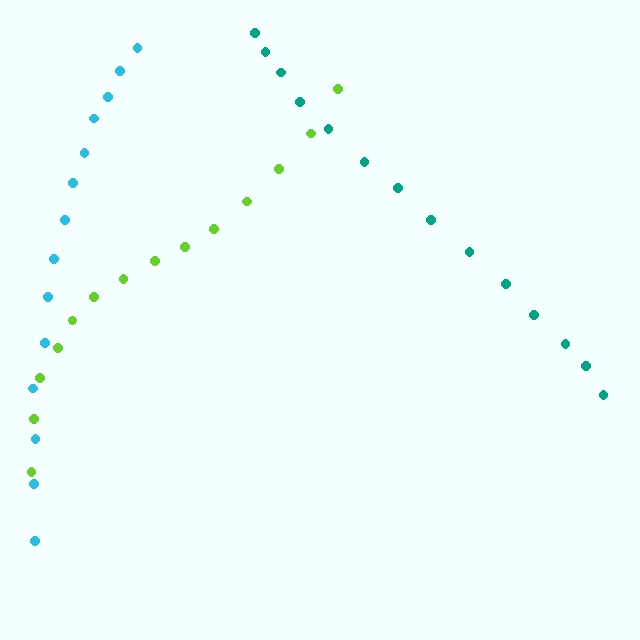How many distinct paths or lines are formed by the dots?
There are 3 distinct paths.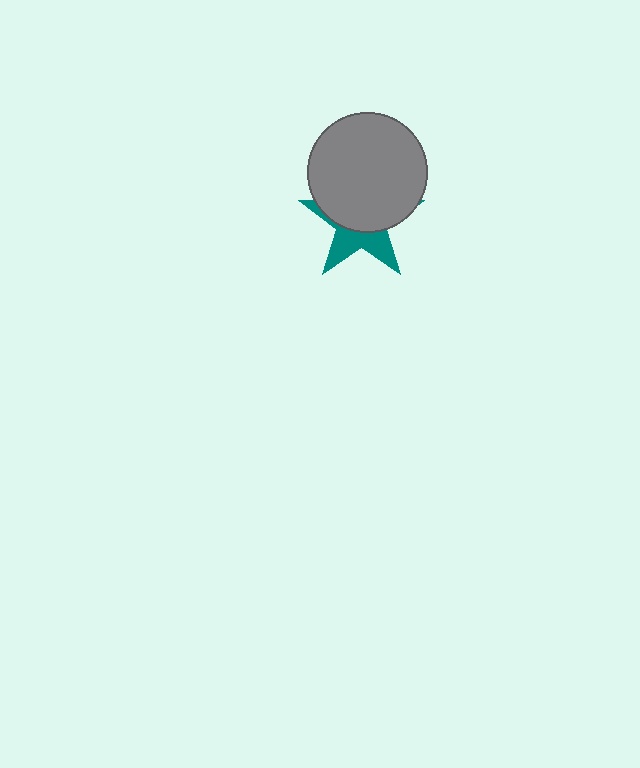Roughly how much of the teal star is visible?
A small part of it is visible (roughly 39%).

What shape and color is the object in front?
The object in front is a gray circle.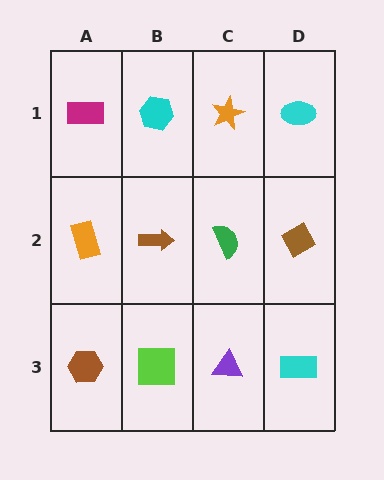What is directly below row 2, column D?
A cyan rectangle.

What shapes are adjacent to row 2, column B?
A cyan hexagon (row 1, column B), a lime square (row 3, column B), an orange rectangle (row 2, column A), a green semicircle (row 2, column C).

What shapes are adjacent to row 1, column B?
A brown arrow (row 2, column B), a magenta rectangle (row 1, column A), an orange star (row 1, column C).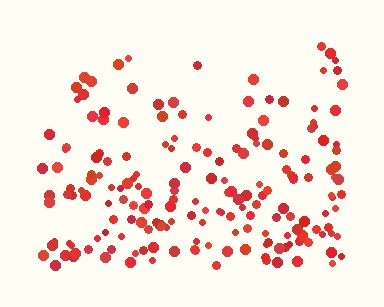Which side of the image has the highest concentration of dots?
The bottom.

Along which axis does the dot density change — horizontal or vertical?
Vertical.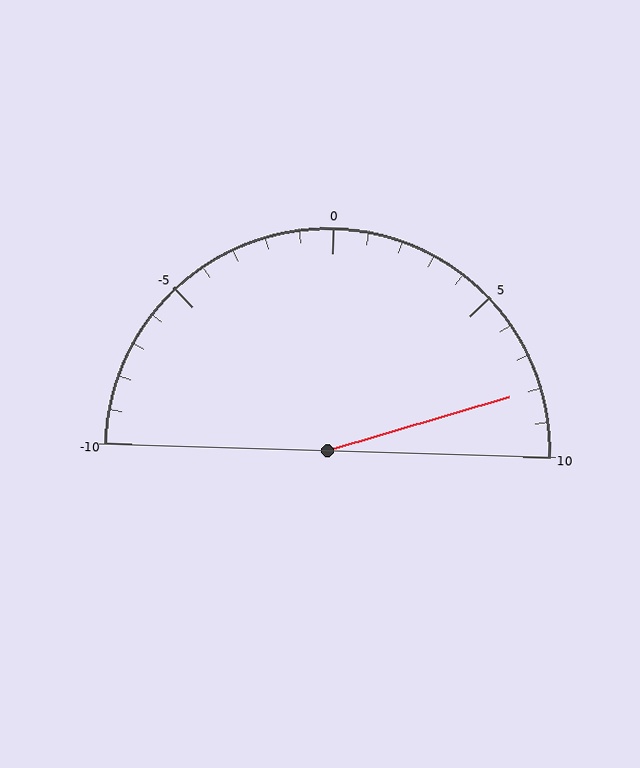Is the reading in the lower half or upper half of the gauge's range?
The reading is in the upper half of the range (-10 to 10).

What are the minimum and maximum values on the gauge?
The gauge ranges from -10 to 10.